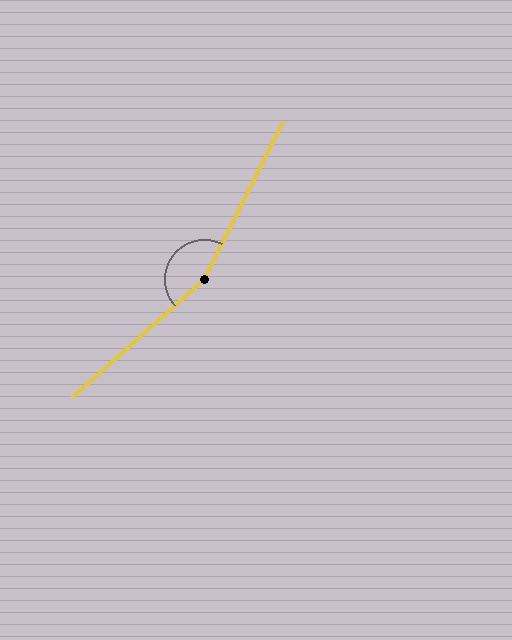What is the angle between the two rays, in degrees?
Approximately 158 degrees.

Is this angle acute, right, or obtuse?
It is obtuse.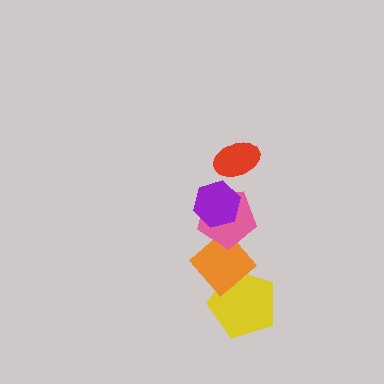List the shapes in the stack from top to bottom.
From top to bottom: the red ellipse, the purple hexagon, the pink pentagon, the orange diamond, the yellow pentagon.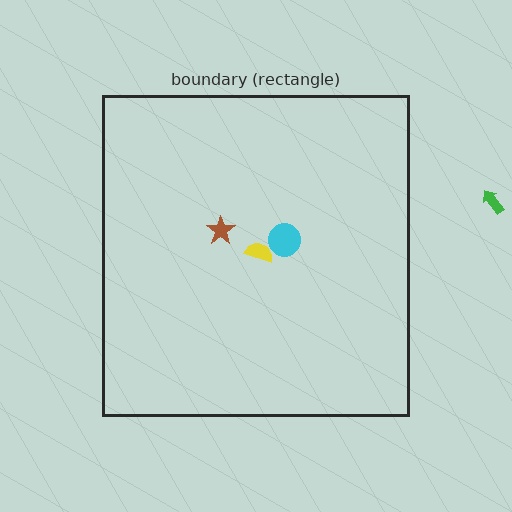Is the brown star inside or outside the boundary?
Inside.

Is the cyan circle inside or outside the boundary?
Inside.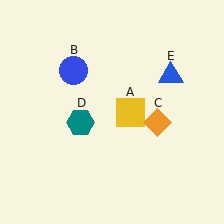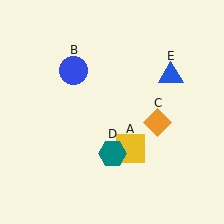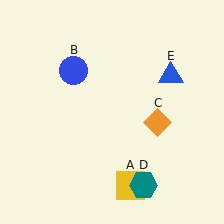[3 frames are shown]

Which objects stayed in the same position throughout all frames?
Blue circle (object B) and orange diamond (object C) and blue triangle (object E) remained stationary.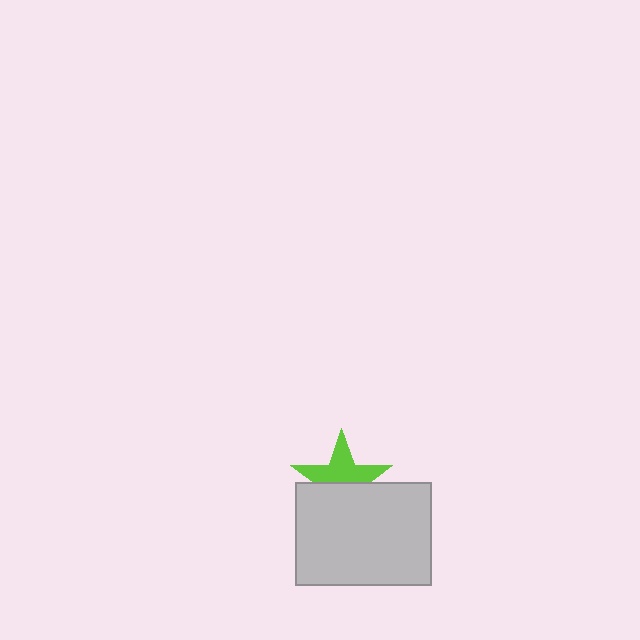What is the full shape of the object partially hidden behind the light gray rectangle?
The partially hidden object is a lime star.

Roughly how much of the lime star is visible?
About half of it is visible (roughly 52%).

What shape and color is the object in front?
The object in front is a light gray rectangle.